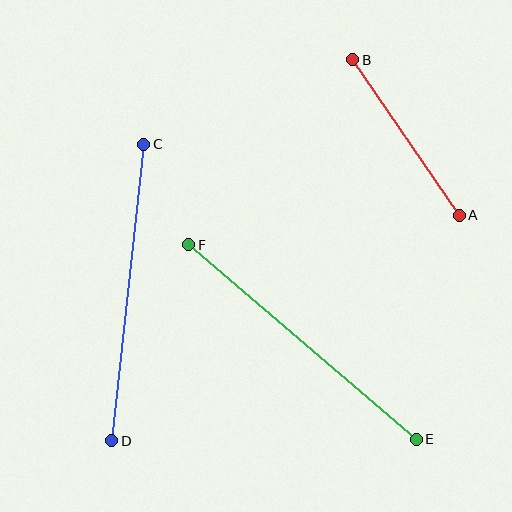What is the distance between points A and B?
The distance is approximately 188 pixels.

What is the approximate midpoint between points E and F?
The midpoint is at approximately (302, 342) pixels.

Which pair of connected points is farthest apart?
Points E and F are farthest apart.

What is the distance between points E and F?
The distance is approximately 299 pixels.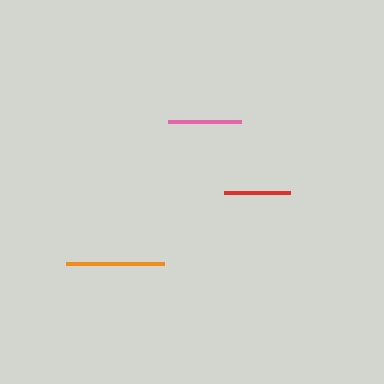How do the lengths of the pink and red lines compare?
The pink and red lines are approximately the same length.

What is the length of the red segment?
The red segment is approximately 66 pixels long.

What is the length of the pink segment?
The pink segment is approximately 72 pixels long.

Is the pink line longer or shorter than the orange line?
The orange line is longer than the pink line.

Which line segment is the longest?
The orange line is the longest at approximately 97 pixels.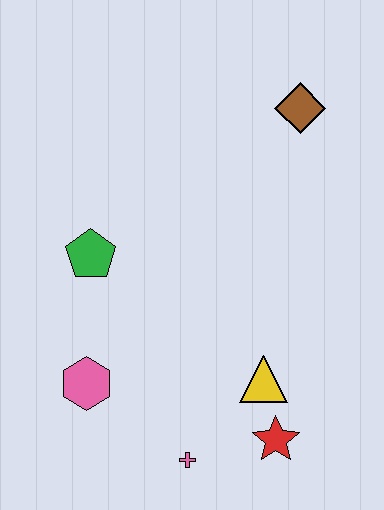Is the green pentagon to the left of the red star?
Yes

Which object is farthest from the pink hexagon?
The brown diamond is farthest from the pink hexagon.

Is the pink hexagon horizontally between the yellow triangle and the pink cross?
No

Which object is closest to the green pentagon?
The pink hexagon is closest to the green pentagon.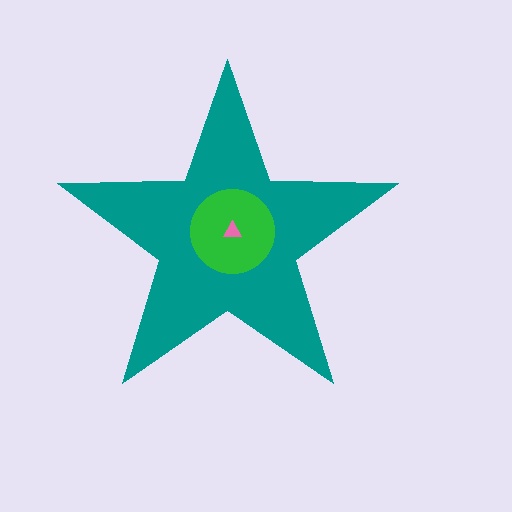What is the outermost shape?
The teal star.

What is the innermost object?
The pink triangle.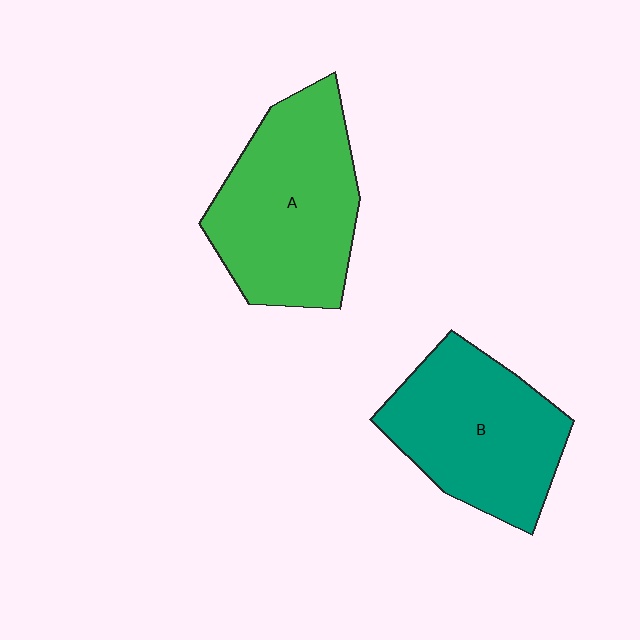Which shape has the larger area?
Shape A (green).